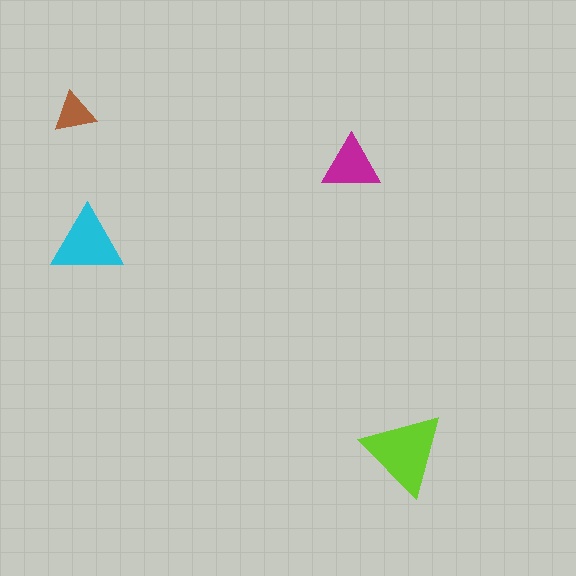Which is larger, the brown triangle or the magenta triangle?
The magenta one.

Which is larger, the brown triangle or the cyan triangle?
The cyan one.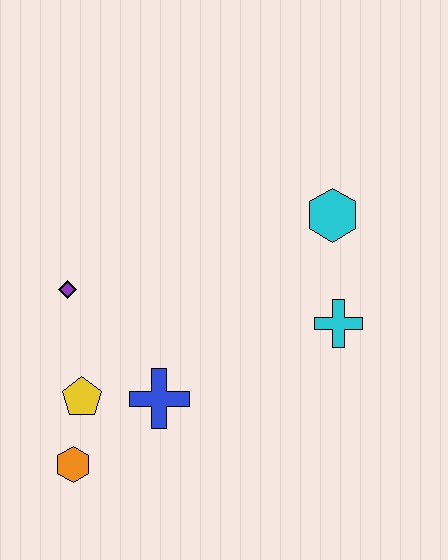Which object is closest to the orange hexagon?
The yellow pentagon is closest to the orange hexagon.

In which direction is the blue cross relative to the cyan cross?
The blue cross is to the left of the cyan cross.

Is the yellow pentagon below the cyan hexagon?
Yes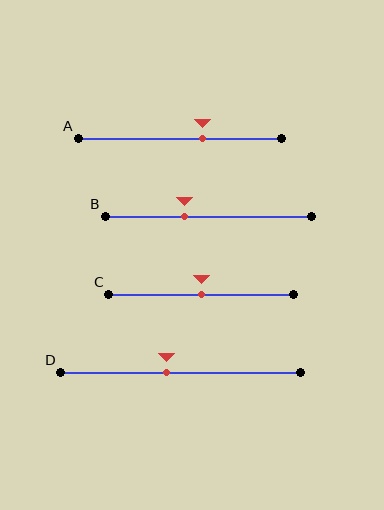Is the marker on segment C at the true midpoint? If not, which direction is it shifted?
Yes, the marker on segment C is at the true midpoint.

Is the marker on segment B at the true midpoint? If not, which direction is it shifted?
No, the marker on segment B is shifted to the left by about 12% of the segment length.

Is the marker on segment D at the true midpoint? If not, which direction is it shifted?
No, the marker on segment D is shifted to the left by about 6% of the segment length.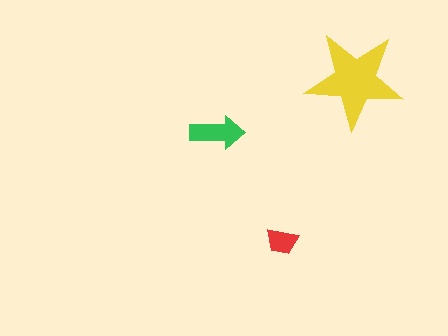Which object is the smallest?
The red trapezoid.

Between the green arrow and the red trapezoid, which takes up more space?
The green arrow.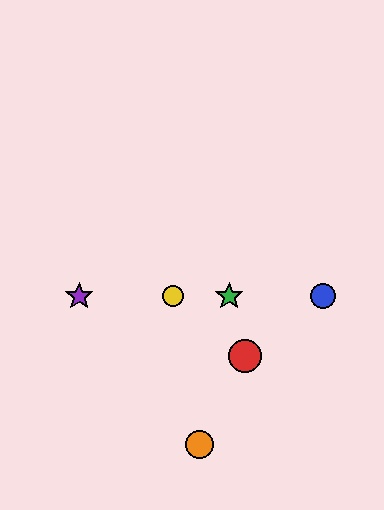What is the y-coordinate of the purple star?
The purple star is at y≈296.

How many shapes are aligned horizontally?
4 shapes (the blue circle, the green star, the yellow circle, the purple star) are aligned horizontally.